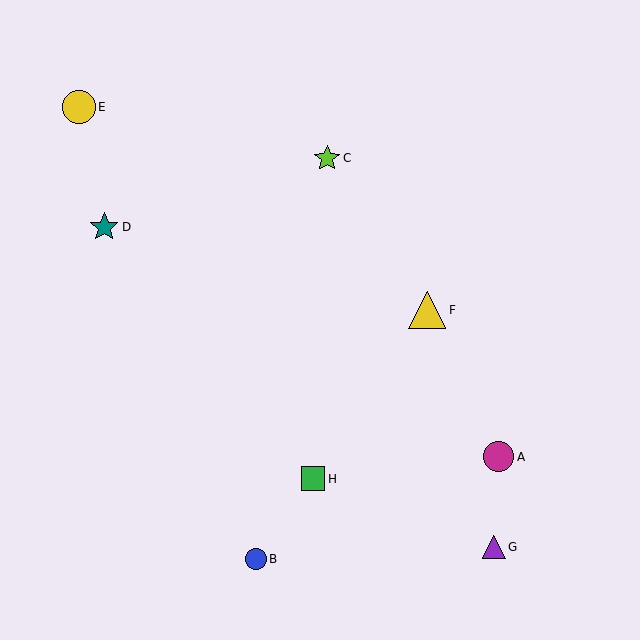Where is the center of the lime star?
The center of the lime star is at (327, 158).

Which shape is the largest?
The yellow triangle (labeled F) is the largest.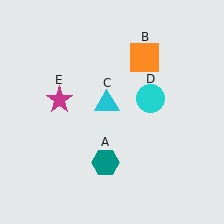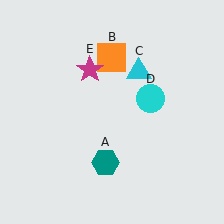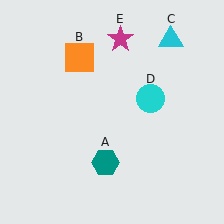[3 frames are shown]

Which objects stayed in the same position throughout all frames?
Teal hexagon (object A) and cyan circle (object D) remained stationary.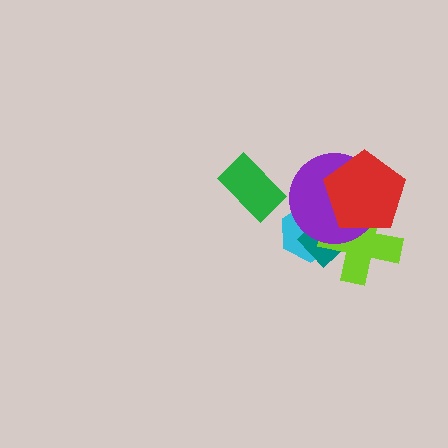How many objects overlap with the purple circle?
4 objects overlap with the purple circle.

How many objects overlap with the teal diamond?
4 objects overlap with the teal diamond.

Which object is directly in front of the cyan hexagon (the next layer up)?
The teal diamond is directly in front of the cyan hexagon.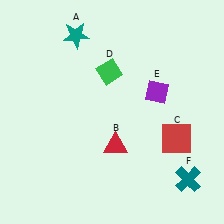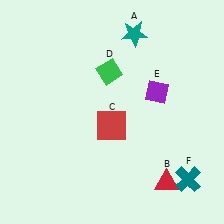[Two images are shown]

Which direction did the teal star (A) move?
The teal star (A) moved right.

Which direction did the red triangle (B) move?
The red triangle (B) moved right.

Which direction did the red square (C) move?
The red square (C) moved left.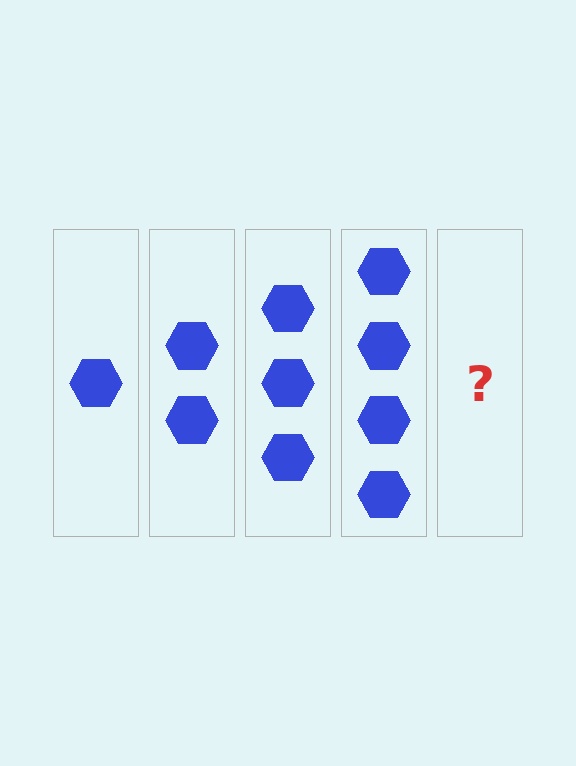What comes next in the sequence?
The next element should be 5 hexagons.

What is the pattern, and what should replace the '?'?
The pattern is that each step adds one more hexagon. The '?' should be 5 hexagons.